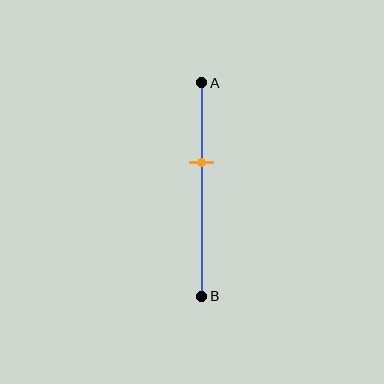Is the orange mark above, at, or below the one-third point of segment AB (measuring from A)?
The orange mark is below the one-third point of segment AB.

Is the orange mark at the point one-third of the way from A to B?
No, the mark is at about 35% from A, not at the 33% one-third point.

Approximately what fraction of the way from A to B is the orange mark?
The orange mark is approximately 35% of the way from A to B.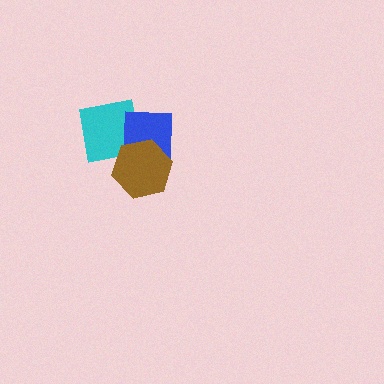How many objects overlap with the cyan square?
2 objects overlap with the cyan square.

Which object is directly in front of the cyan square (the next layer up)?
The blue square is directly in front of the cyan square.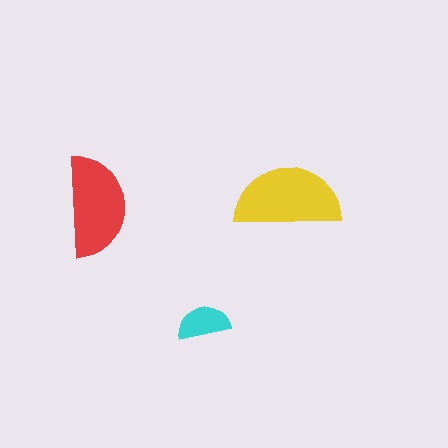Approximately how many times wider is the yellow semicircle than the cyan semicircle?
About 2 times wider.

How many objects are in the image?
There are 3 objects in the image.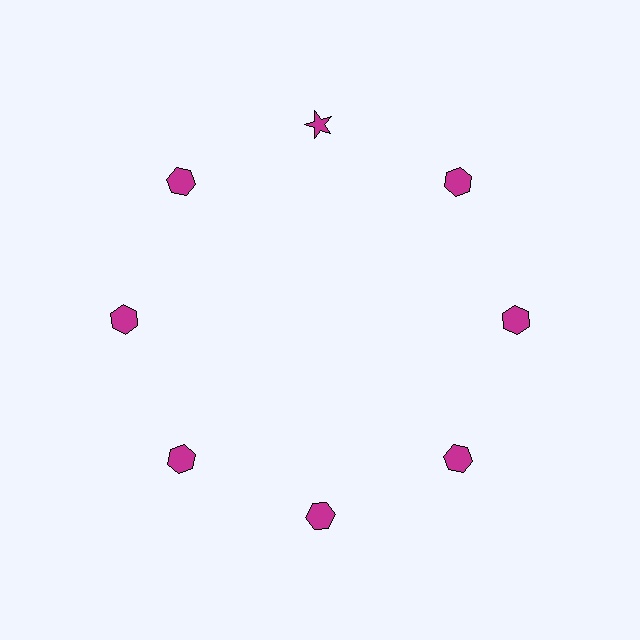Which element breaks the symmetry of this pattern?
The magenta star at roughly the 12 o'clock position breaks the symmetry. All other shapes are magenta hexagons.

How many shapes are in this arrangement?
There are 8 shapes arranged in a ring pattern.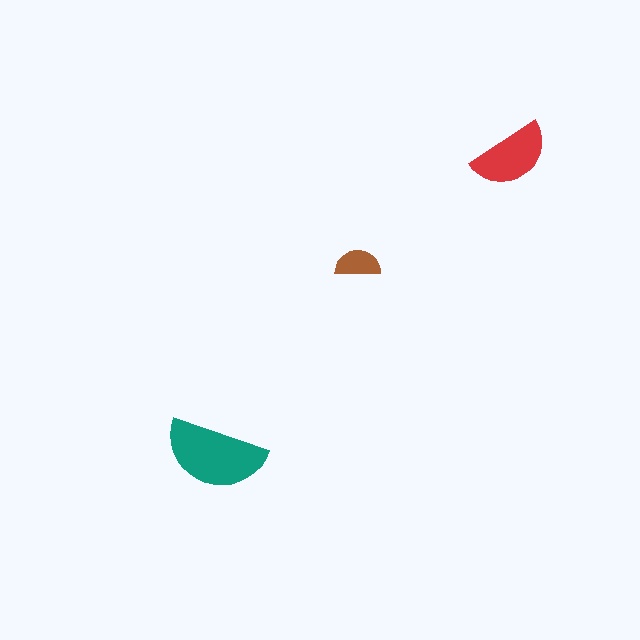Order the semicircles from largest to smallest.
the teal one, the red one, the brown one.